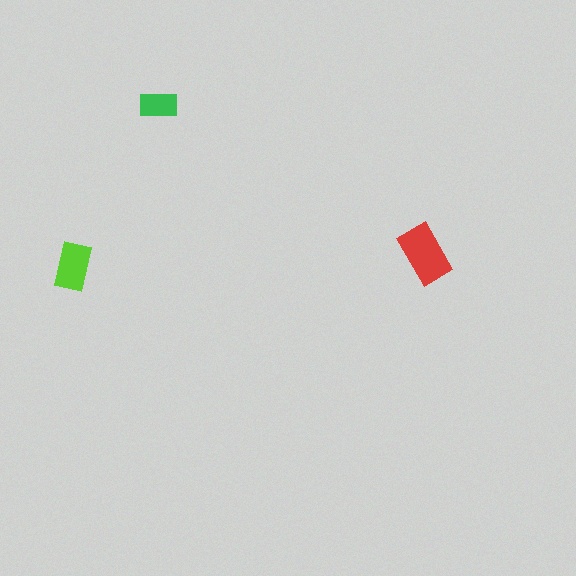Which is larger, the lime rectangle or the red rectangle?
The red one.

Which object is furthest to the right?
The red rectangle is rightmost.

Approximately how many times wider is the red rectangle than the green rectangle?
About 1.5 times wider.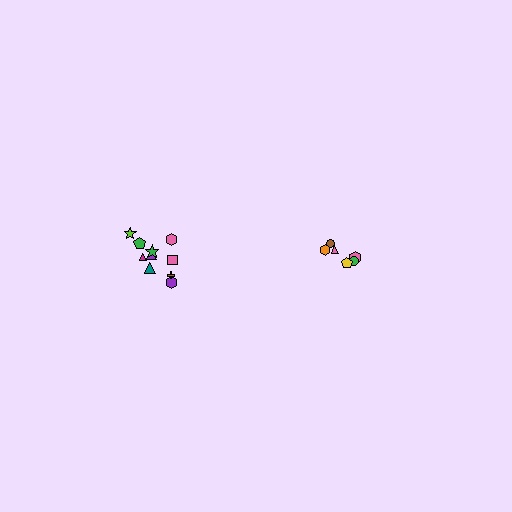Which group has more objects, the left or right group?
The left group.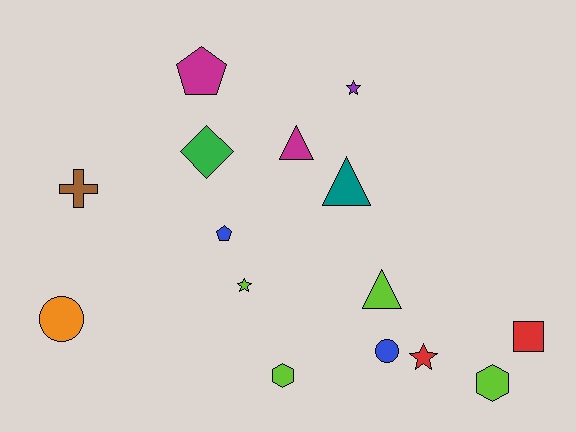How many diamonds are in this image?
There is 1 diamond.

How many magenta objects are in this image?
There are 2 magenta objects.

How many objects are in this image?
There are 15 objects.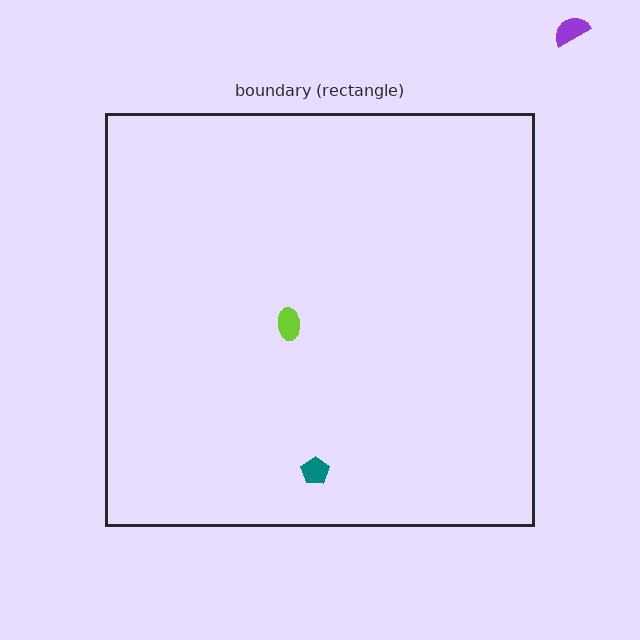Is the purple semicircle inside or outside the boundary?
Outside.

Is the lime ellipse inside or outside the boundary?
Inside.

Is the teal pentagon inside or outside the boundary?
Inside.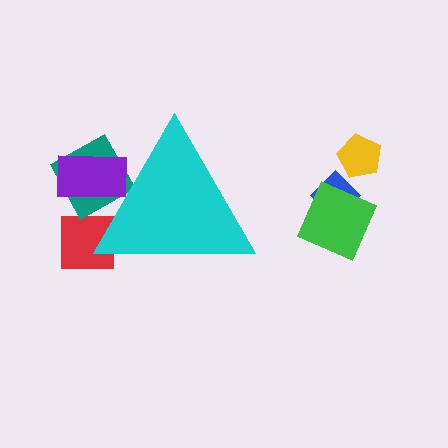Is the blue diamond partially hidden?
No, the blue diamond is fully visible.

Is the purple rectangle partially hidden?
Yes, the purple rectangle is partially hidden behind the cyan triangle.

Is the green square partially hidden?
No, the green square is fully visible.